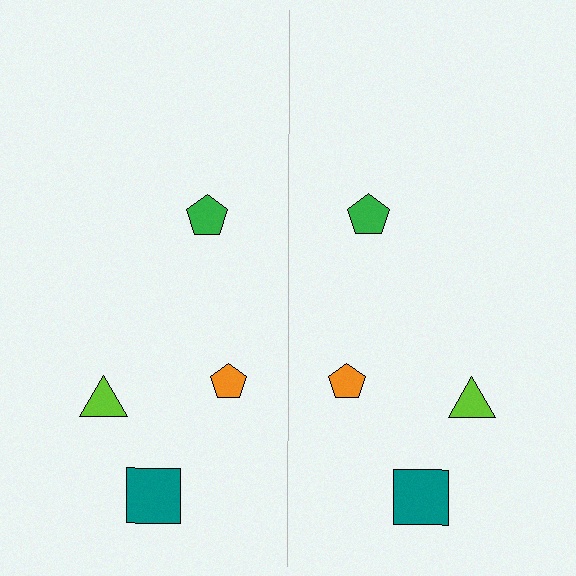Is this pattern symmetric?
Yes, this pattern has bilateral (reflection) symmetry.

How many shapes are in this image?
There are 8 shapes in this image.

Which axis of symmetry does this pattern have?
The pattern has a vertical axis of symmetry running through the center of the image.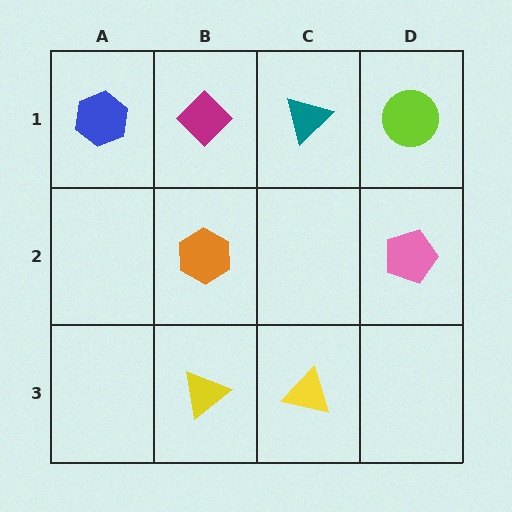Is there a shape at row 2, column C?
No, that cell is empty.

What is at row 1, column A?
A blue hexagon.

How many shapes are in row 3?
2 shapes.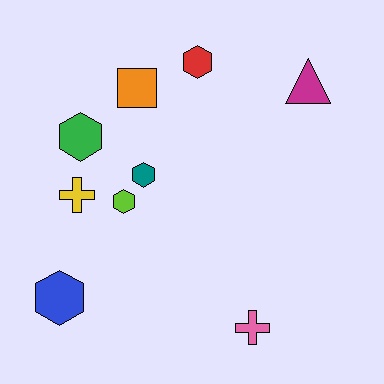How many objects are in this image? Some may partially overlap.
There are 9 objects.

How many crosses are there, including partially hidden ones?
There are 2 crosses.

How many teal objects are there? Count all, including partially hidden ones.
There is 1 teal object.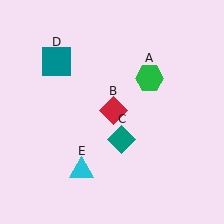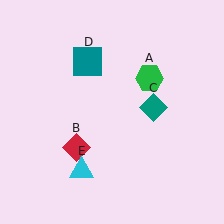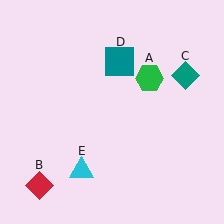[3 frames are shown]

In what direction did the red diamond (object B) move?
The red diamond (object B) moved down and to the left.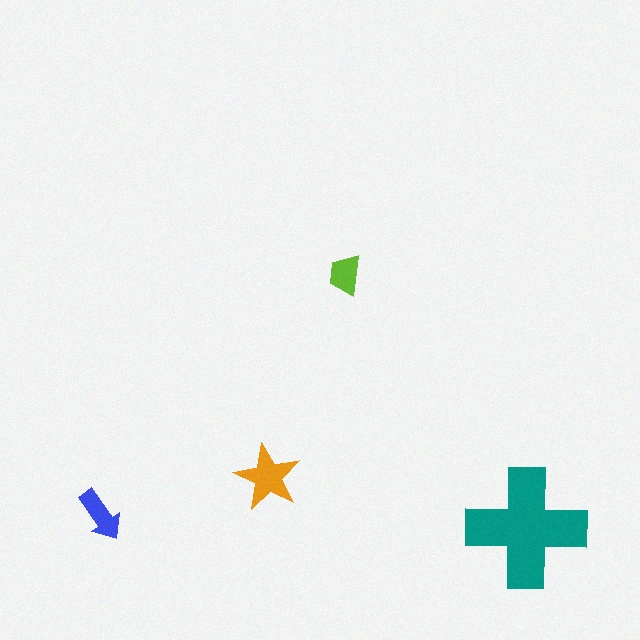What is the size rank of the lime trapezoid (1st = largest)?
4th.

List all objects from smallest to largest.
The lime trapezoid, the blue arrow, the orange star, the teal cross.